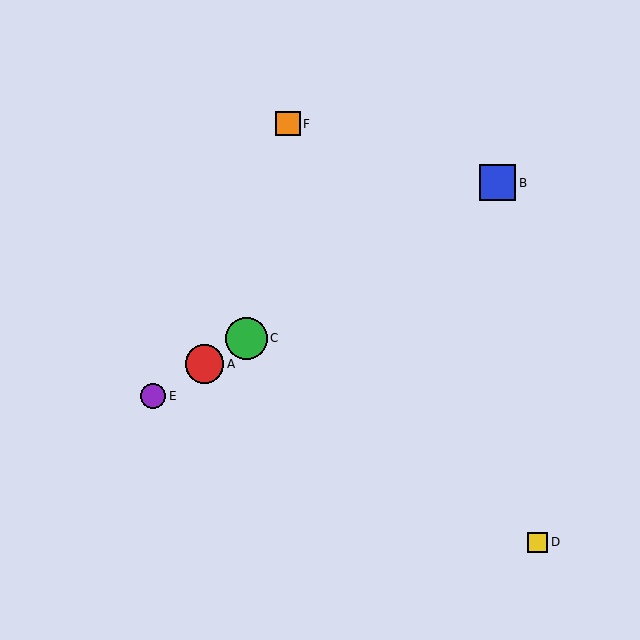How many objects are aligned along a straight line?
4 objects (A, B, C, E) are aligned along a straight line.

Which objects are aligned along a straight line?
Objects A, B, C, E are aligned along a straight line.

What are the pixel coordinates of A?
Object A is at (204, 364).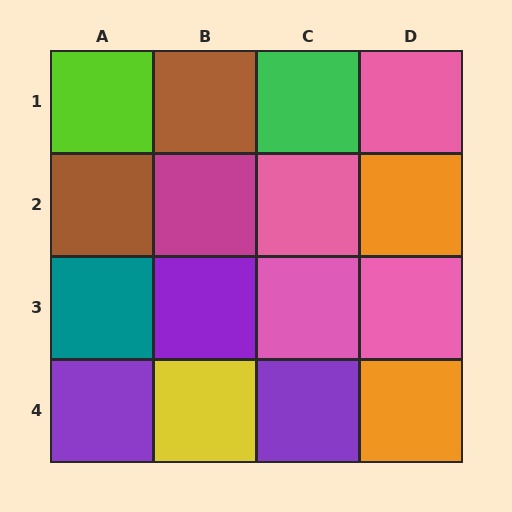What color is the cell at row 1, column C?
Green.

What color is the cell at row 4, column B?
Yellow.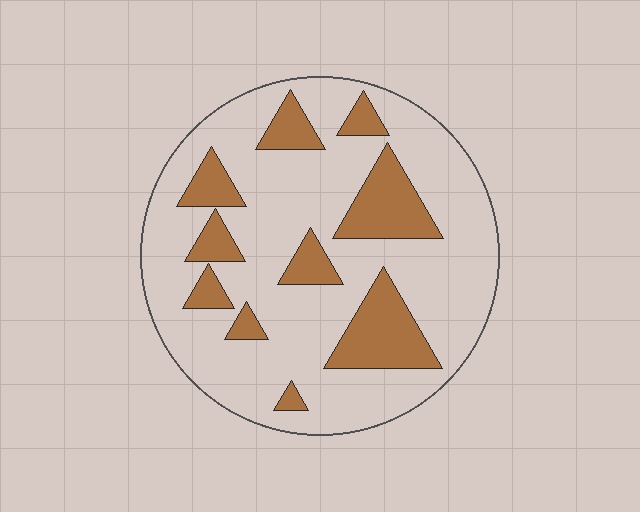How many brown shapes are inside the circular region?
10.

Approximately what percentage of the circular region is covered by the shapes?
Approximately 25%.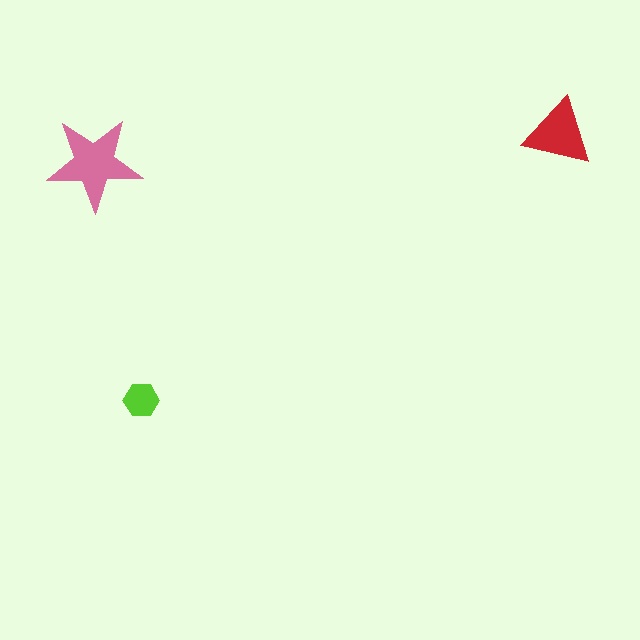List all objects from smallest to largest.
The lime hexagon, the red triangle, the pink star.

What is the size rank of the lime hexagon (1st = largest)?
3rd.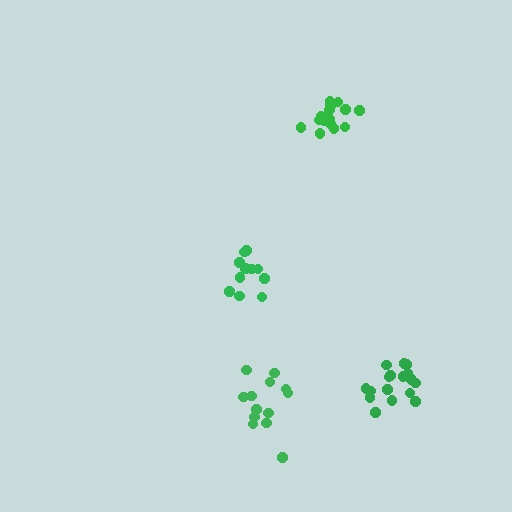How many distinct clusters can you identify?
There are 4 distinct clusters.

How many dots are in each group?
Group 1: 12 dots, Group 2: 18 dots, Group 3: 18 dots, Group 4: 13 dots (61 total).